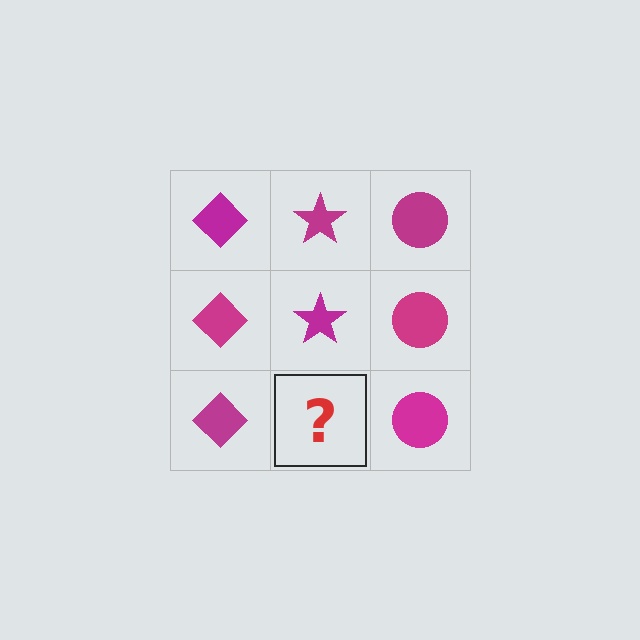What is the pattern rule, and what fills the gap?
The rule is that each column has a consistent shape. The gap should be filled with a magenta star.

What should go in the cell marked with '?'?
The missing cell should contain a magenta star.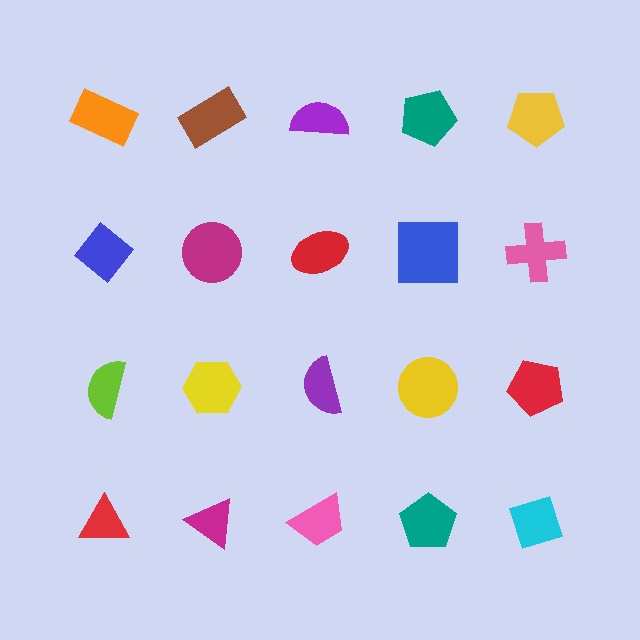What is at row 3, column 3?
A purple semicircle.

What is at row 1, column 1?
An orange rectangle.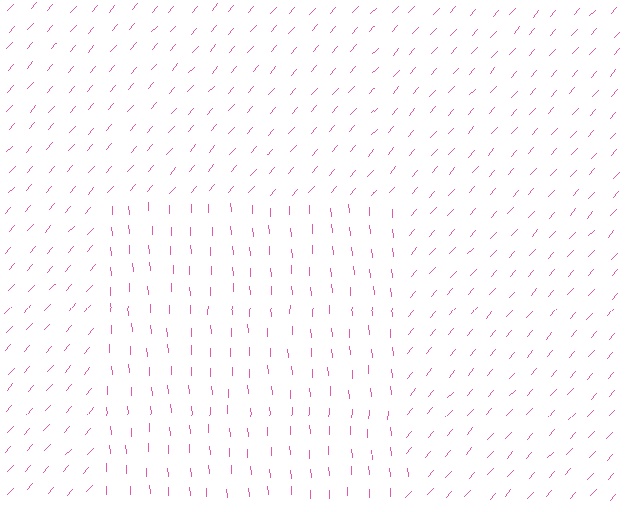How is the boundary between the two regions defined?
The boundary is defined purely by a change in line orientation (approximately 45 degrees difference). All lines are the same color and thickness.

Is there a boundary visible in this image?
Yes, there is a texture boundary formed by a change in line orientation.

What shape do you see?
I see a rectangle.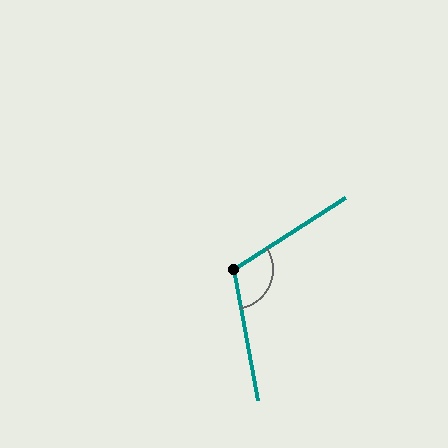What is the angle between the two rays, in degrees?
Approximately 112 degrees.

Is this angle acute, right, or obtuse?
It is obtuse.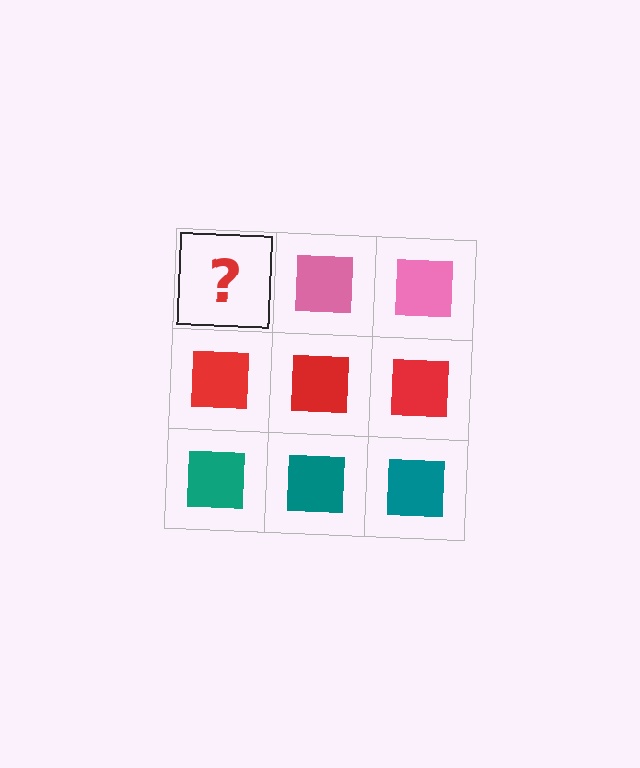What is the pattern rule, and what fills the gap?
The rule is that each row has a consistent color. The gap should be filled with a pink square.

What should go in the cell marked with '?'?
The missing cell should contain a pink square.